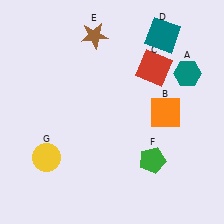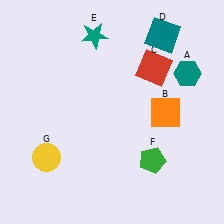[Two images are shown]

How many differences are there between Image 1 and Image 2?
There is 1 difference between the two images.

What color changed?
The star (E) changed from brown in Image 1 to teal in Image 2.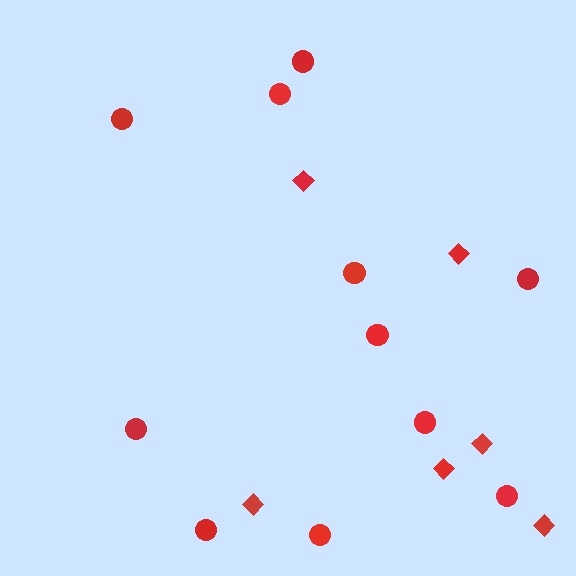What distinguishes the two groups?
There are 2 groups: one group of diamonds (6) and one group of circles (11).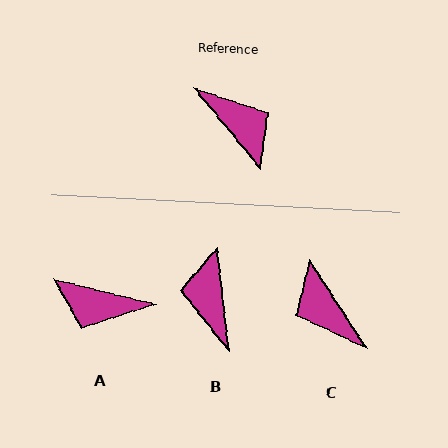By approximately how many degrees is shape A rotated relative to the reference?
Approximately 144 degrees clockwise.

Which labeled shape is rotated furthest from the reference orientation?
C, about 173 degrees away.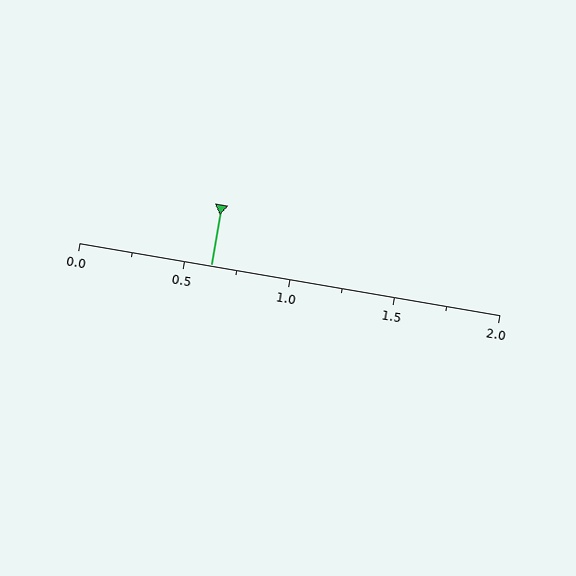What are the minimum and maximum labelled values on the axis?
The axis runs from 0.0 to 2.0.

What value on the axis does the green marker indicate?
The marker indicates approximately 0.62.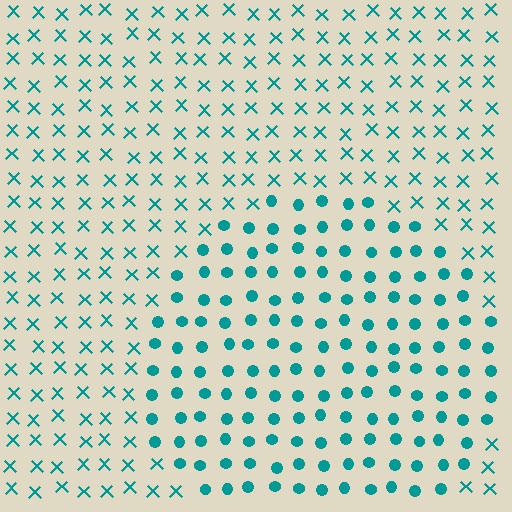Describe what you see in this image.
The image is filled with small teal elements arranged in a uniform grid. A circle-shaped region contains circles, while the surrounding area contains X marks. The boundary is defined purely by the change in element shape.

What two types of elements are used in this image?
The image uses circles inside the circle region and X marks outside it.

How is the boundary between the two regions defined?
The boundary is defined by a change in element shape: circles inside vs. X marks outside. All elements share the same color and spacing.